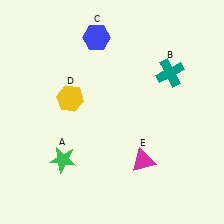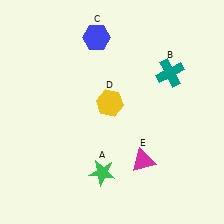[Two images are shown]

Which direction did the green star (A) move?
The green star (A) moved right.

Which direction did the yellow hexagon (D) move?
The yellow hexagon (D) moved right.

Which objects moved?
The objects that moved are: the green star (A), the yellow hexagon (D).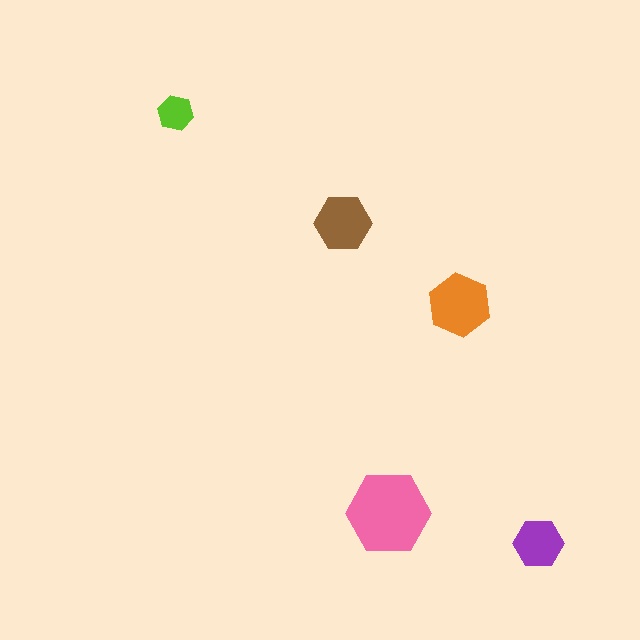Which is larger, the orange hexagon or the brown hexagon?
The orange one.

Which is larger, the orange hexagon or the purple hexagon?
The orange one.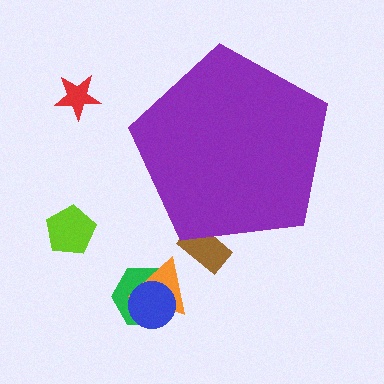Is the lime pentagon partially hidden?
No, the lime pentagon is fully visible.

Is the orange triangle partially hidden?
No, the orange triangle is fully visible.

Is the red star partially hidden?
No, the red star is fully visible.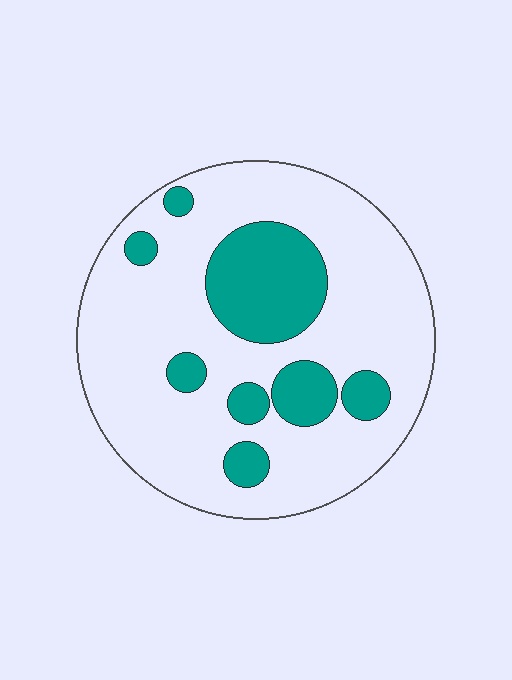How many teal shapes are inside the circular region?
8.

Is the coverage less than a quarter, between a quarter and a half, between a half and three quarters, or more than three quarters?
Less than a quarter.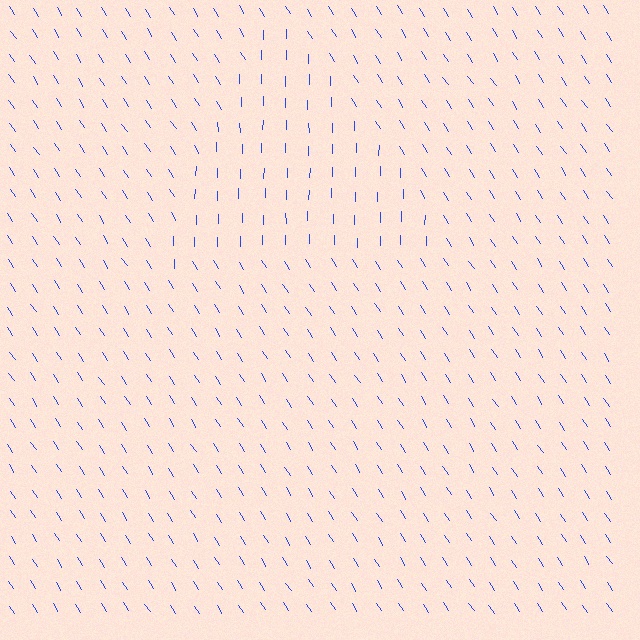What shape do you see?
I see a triangle.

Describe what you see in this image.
The image is filled with small blue line segments. A triangle region in the image has lines oriented differently from the surrounding lines, creating a visible texture boundary.